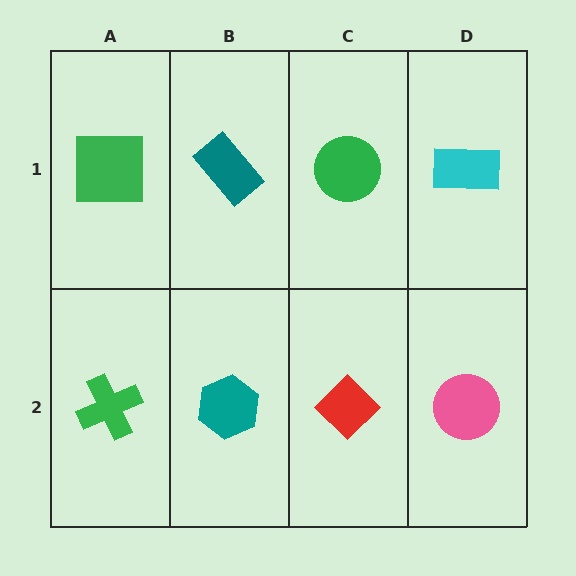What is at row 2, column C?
A red diamond.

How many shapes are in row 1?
4 shapes.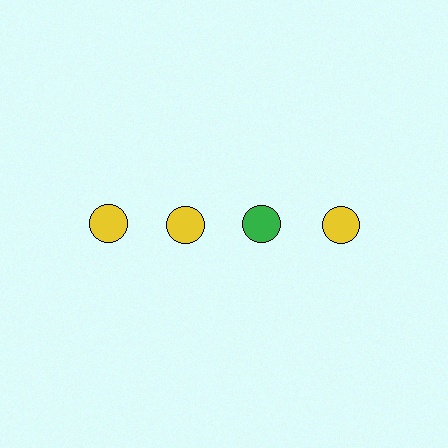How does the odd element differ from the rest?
It has a different color: green instead of yellow.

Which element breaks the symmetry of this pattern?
The green circle in the top row, center column breaks the symmetry. All other shapes are yellow circles.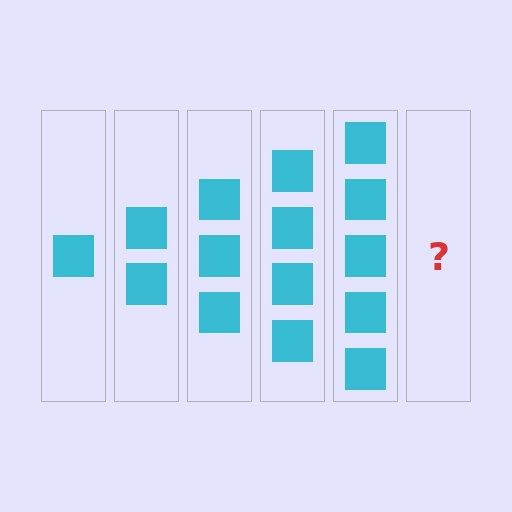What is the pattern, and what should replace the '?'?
The pattern is that each step adds one more square. The '?' should be 6 squares.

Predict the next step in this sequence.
The next step is 6 squares.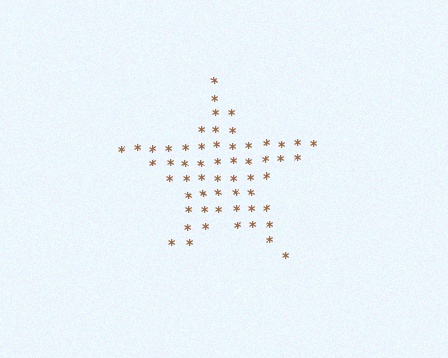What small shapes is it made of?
It is made of small asterisks.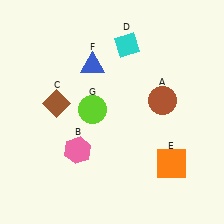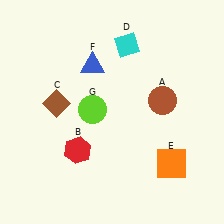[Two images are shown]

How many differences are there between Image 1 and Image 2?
There is 1 difference between the two images.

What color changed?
The hexagon (B) changed from pink in Image 1 to red in Image 2.